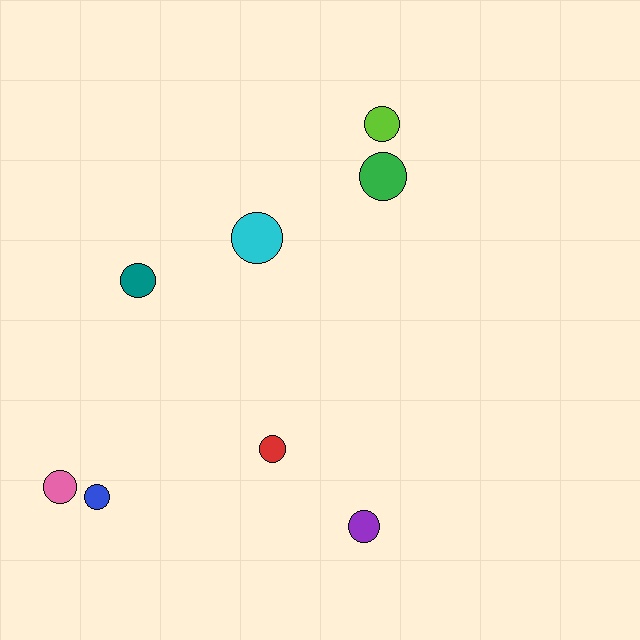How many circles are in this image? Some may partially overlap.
There are 8 circles.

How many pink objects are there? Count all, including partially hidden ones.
There is 1 pink object.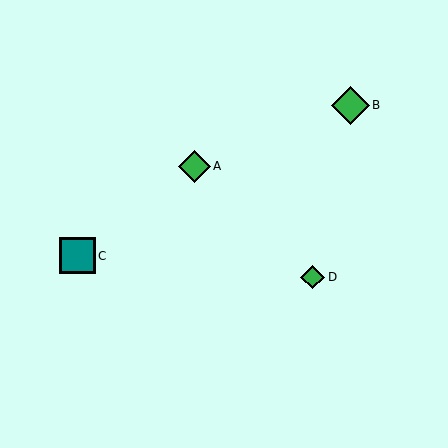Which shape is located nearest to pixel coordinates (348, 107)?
The green diamond (labeled B) at (351, 105) is nearest to that location.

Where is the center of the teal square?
The center of the teal square is at (78, 256).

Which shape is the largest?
The green diamond (labeled B) is the largest.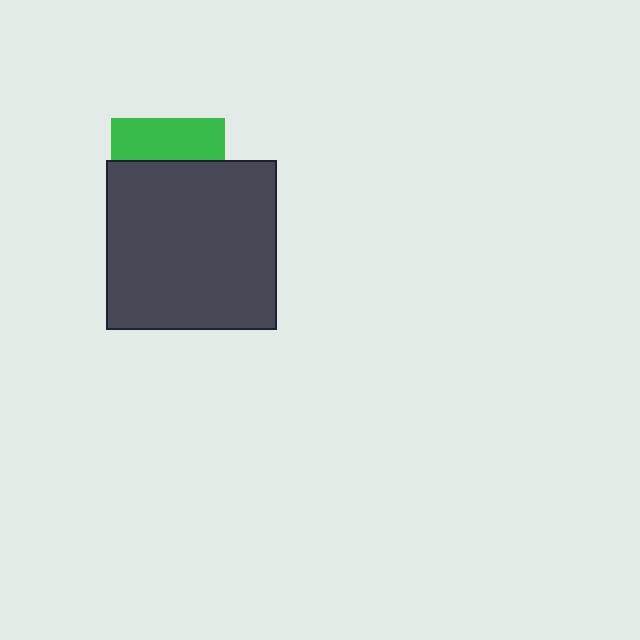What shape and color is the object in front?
The object in front is a dark gray square.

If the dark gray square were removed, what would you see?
You would see the complete green square.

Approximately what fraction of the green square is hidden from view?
Roughly 63% of the green square is hidden behind the dark gray square.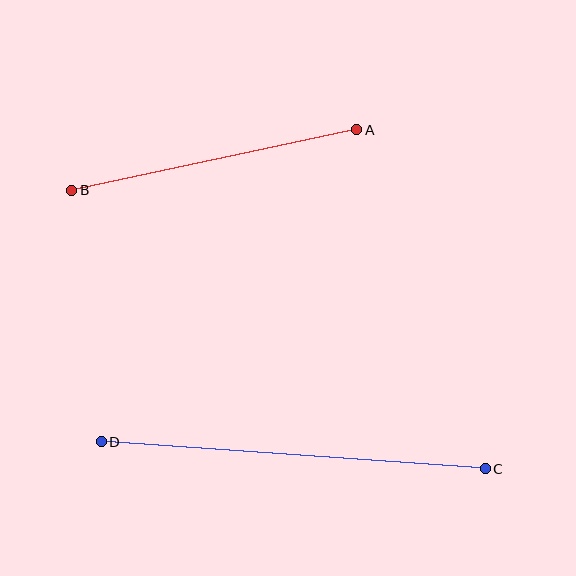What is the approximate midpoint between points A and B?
The midpoint is at approximately (214, 160) pixels.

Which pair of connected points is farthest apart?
Points C and D are farthest apart.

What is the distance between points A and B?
The distance is approximately 291 pixels.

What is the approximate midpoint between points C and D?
The midpoint is at approximately (293, 455) pixels.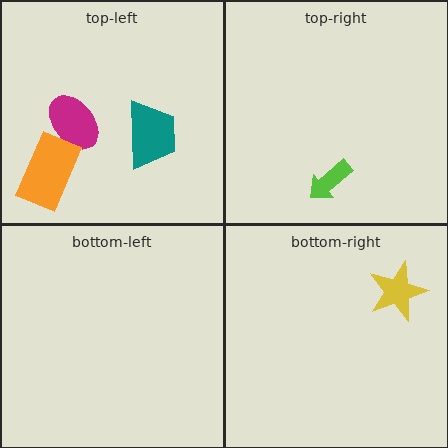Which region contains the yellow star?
The bottom-right region.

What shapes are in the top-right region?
The lime arrow.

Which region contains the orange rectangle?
The top-left region.